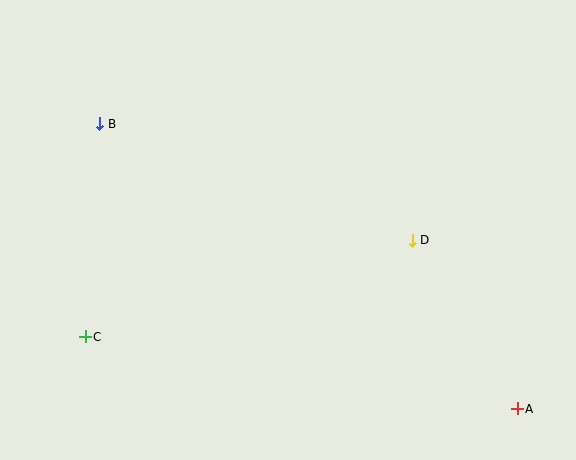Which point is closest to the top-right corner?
Point D is closest to the top-right corner.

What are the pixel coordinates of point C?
Point C is at (85, 337).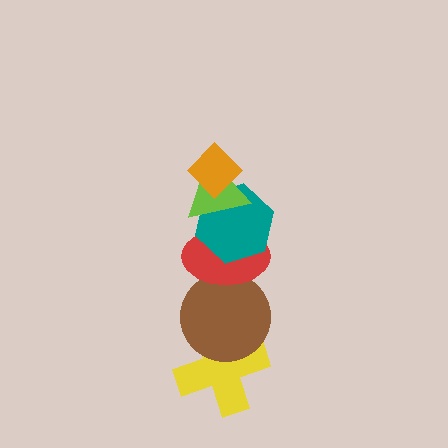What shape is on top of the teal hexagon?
The lime triangle is on top of the teal hexagon.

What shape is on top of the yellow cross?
The brown circle is on top of the yellow cross.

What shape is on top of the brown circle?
The red ellipse is on top of the brown circle.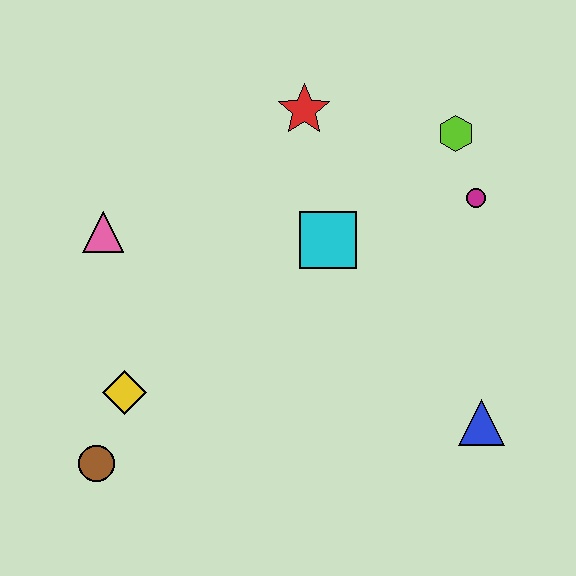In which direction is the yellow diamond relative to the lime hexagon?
The yellow diamond is to the left of the lime hexagon.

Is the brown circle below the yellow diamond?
Yes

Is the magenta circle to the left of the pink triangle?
No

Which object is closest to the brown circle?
The yellow diamond is closest to the brown circle.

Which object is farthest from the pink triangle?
The blue triangle is farthest from the pink triangle.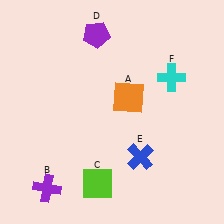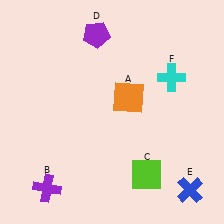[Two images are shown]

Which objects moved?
The objects that moved are: the lime square (C), the blue cross (E).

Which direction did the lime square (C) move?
The lime square (C) moved right.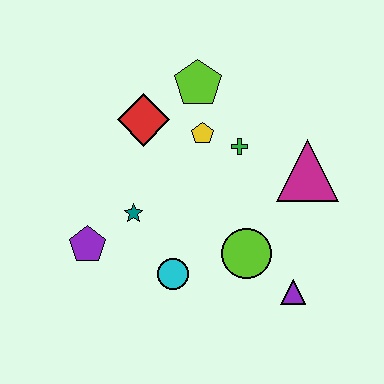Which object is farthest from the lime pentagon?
The purple triangle is farthest from the lime pentagon.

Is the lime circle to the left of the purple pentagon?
No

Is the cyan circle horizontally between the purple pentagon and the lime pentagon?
Yes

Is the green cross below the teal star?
No